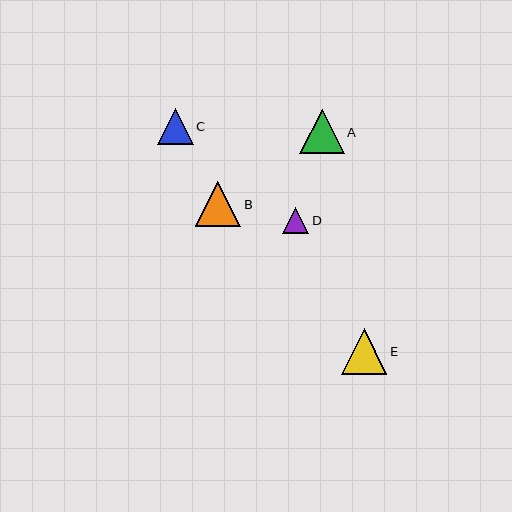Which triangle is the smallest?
Triangle D is the smallest with a size of approximately 26 pixels.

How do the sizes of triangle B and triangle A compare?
Triangle B and triangle A are approximately the same size.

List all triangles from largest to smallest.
From largest to smallest: B, E, A, C, D.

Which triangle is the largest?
Triangle B is the largest with a size of approximately 46 pixels.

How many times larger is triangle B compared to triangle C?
Triangle B is approximately 1.3 times the size of triangle C.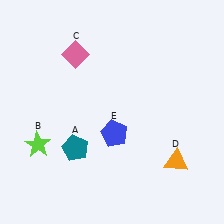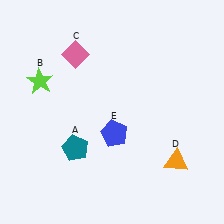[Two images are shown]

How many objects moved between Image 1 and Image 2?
1 object moved between the two images.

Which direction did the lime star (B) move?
The lime star (B) moved up.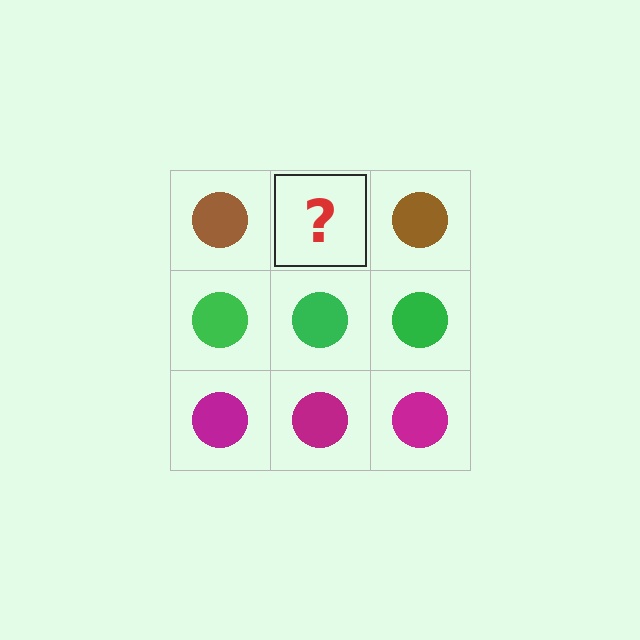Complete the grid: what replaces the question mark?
The question mark should be replaced with a brown circle.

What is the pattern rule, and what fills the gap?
The rule is that each row has a consistent color. The gap should be filled with a brown circle.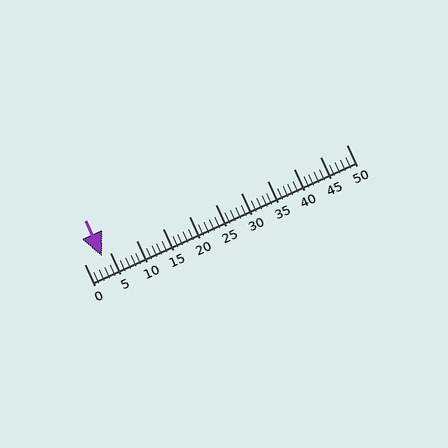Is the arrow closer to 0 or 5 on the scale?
The arrow is closer to 5.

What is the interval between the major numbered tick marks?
The major tick marks are spaced 5 units apart.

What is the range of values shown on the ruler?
The ruler shows values from 0 to 50.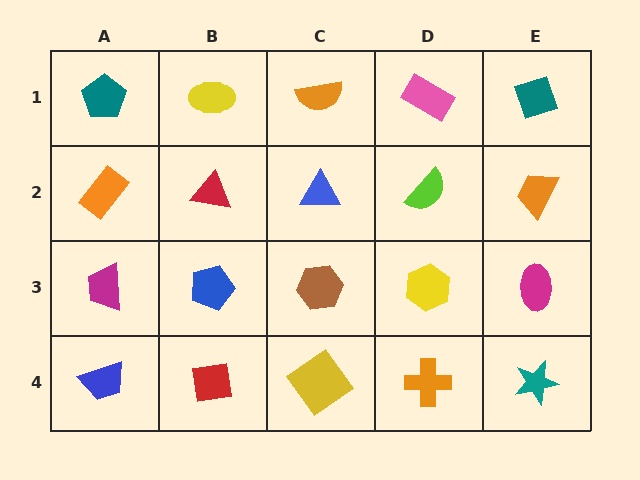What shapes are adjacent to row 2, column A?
A teal pentagon (row 1, column A), a magenta trapezoid (row 3, column A), a red triangle (row 2, column B).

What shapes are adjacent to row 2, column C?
An orange semicircle (row 1, column C), a brown hexagon (row 3, column C), a red triangle (row 2, column B), a lime semicircle (row 2, column D).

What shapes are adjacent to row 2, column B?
A yellow ellipse (row 1, column B), a blue pentagon (row 3, column B), an orange rectangle (row 2, column A), a blue triangle (row 2, column C).